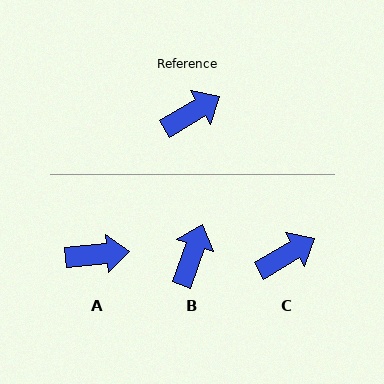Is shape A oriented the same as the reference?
No, it is off by about 25 degrees.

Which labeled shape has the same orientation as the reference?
C.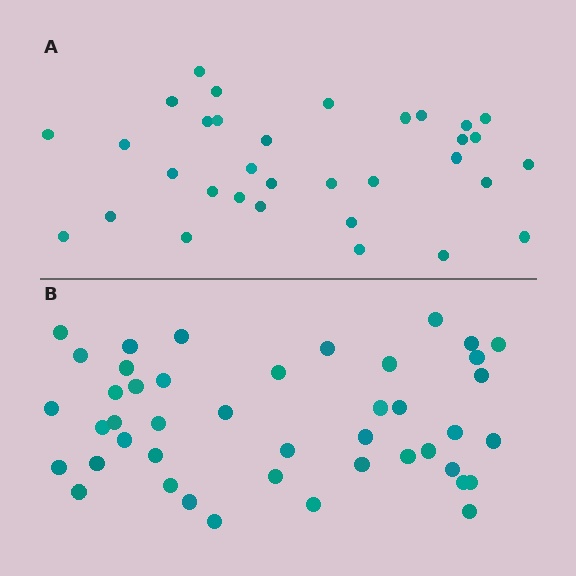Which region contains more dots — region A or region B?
Region B (the bottom region) has more dots.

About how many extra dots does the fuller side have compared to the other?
Region B has roughly 12 or so more dots than region A.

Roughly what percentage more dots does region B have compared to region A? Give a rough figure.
About 35% more.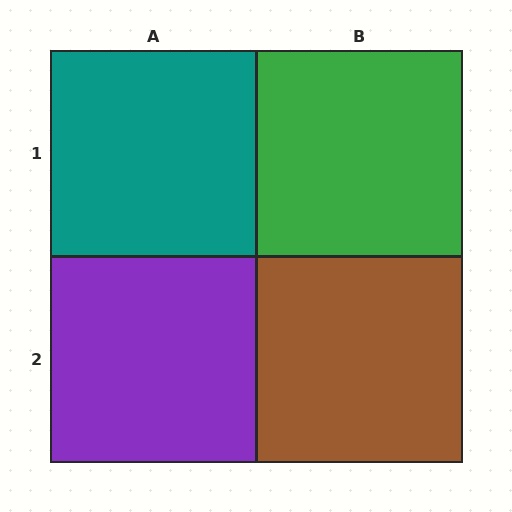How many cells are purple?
1 cell is purple.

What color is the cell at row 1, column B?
Green.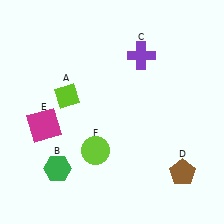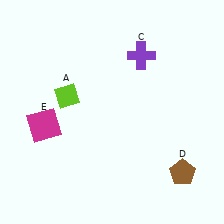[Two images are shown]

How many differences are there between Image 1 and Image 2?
There are 2 differences between the two images.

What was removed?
The lime circle (F), the green hexagon (B) were removed in Image 2.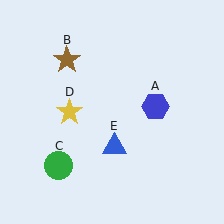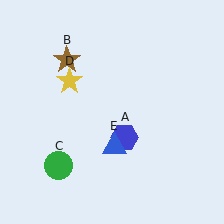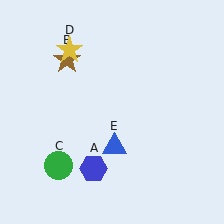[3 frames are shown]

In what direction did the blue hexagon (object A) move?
The blue hexagon (object A) moved down and to the left.